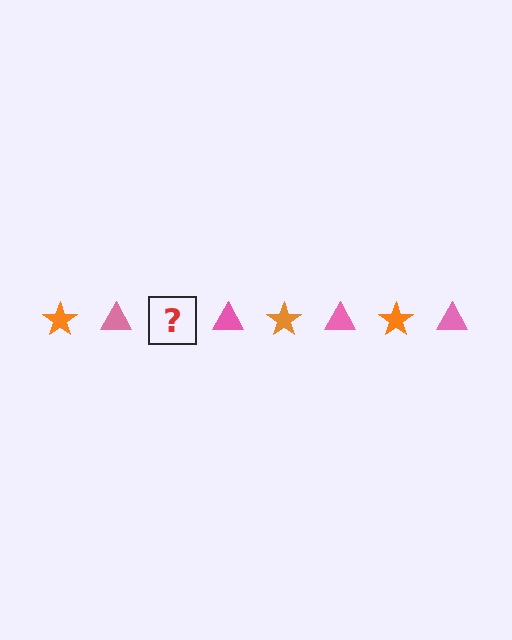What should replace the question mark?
The question mark should be replaced with an orange star.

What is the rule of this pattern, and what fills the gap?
The rule is that the pattern alternates between orange star and pink triangle. The gap should be filled with an orange star.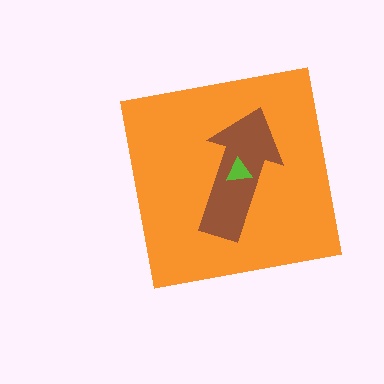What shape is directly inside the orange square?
The brown arrow.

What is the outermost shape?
The orange square.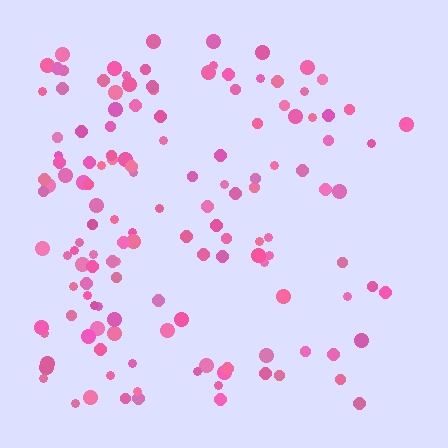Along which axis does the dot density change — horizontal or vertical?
Horizontal.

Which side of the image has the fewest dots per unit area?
The right.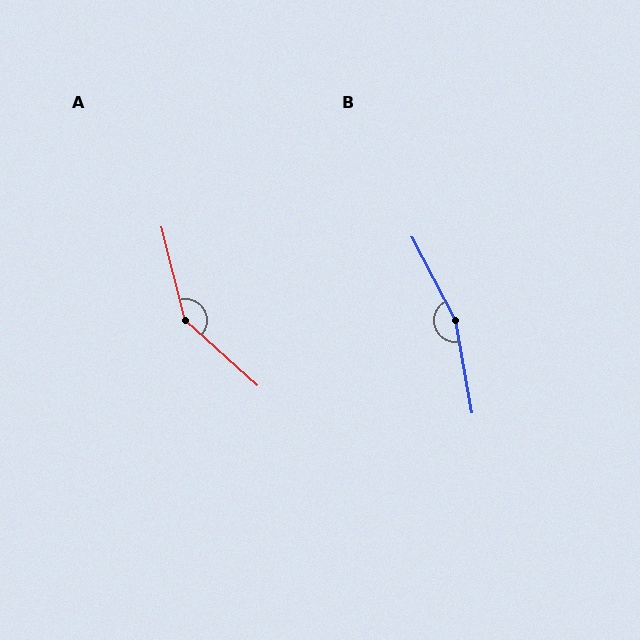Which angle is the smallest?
A, at approximately 146 degrees.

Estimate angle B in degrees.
Approximately 163 degrees.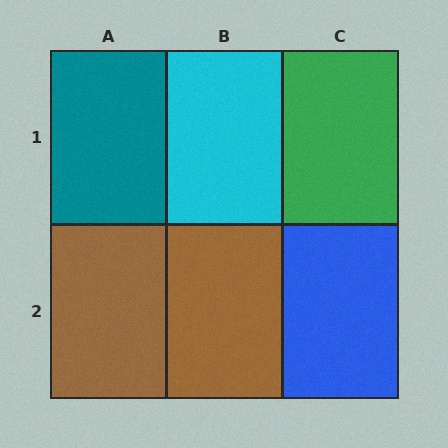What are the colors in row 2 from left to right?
Brown, brown, blue.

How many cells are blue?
1 cell is blue.